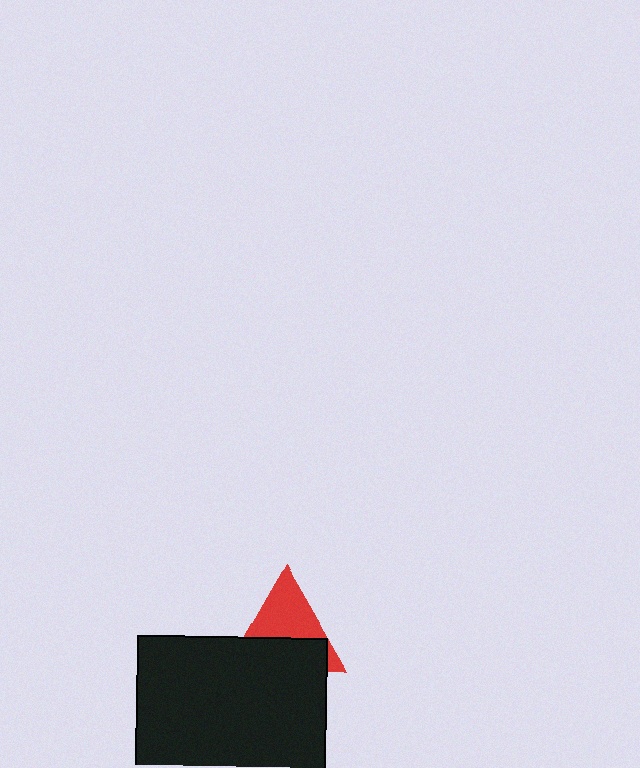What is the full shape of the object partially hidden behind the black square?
The partially hidden object is a red triangle.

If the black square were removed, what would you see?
You would see the complete red triangle.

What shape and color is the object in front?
The object in front is a black square.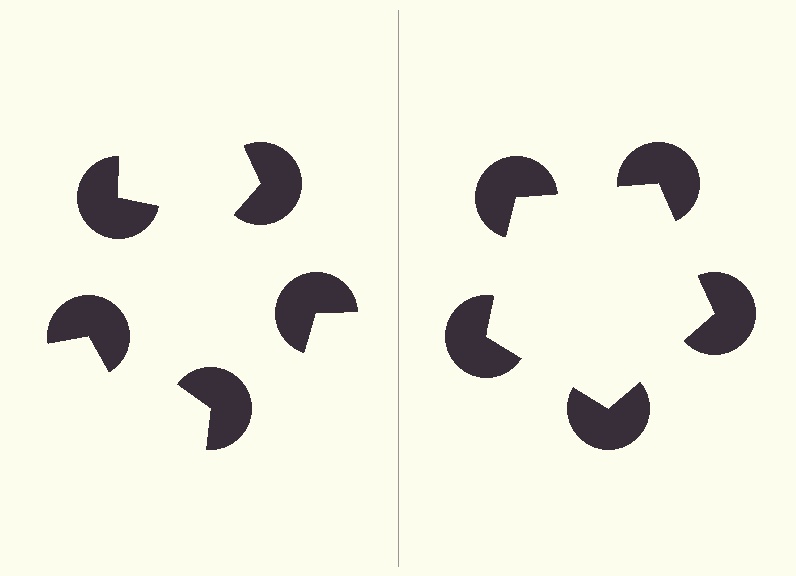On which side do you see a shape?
An illusory pentagon appears on the right side. On the left side the wedge cuts are rotated, so no coherent shape forms.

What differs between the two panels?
The pac-man discs are positioned identically on both sides; only the wedge orientations differ. On the right they align to a pentagon; on the left they are misaligned.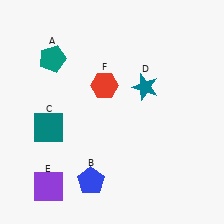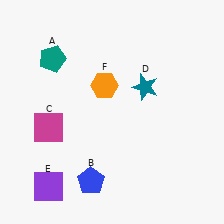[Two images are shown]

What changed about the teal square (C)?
In Image 1, C is teal. In Image 2, it changed to magenta.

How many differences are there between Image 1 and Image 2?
There are 2 differences between the two images.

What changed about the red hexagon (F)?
In Image 1, F is red. In Image 2, it changed to orange.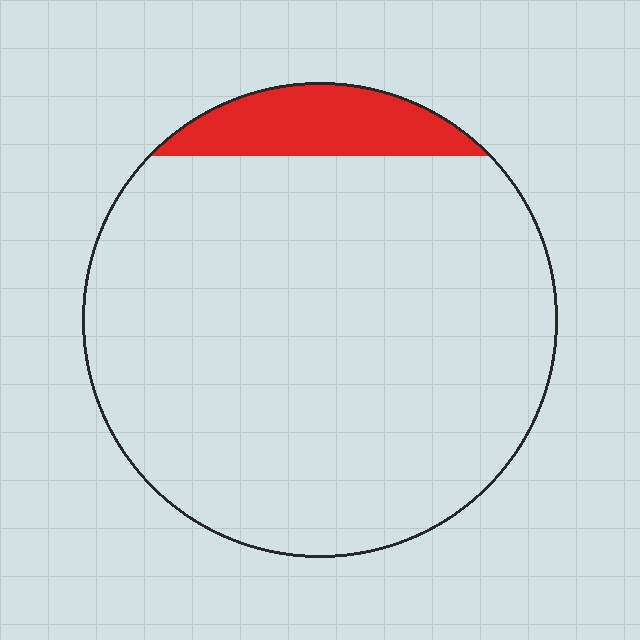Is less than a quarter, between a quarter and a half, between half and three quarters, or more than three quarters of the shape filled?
Less than a quarter.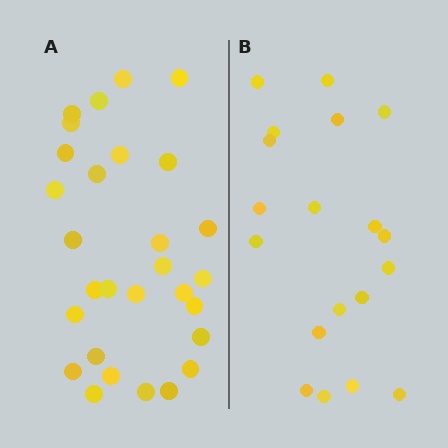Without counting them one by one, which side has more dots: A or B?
Region A (the left region) has more dots.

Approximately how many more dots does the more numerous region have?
Region A has roughly 10 or so more dots than region B.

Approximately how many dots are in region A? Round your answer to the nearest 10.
About 30 dots. (The exact count is 29, which rounds to 30.)